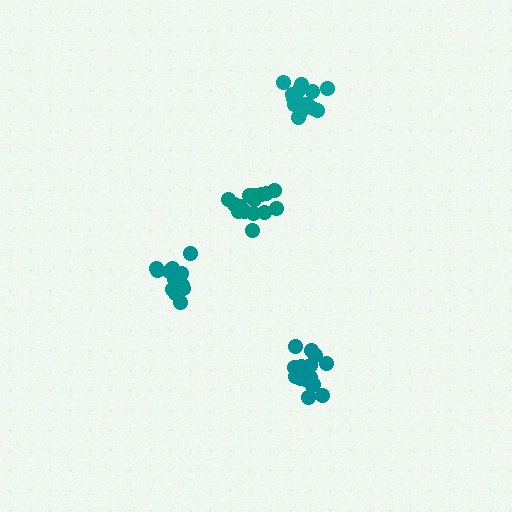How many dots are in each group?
Group 1: 16 dots, Group 2: 16 dots, Group 3: 15 dots, Group 4: 15 dots (62 total).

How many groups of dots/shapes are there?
There are 4 groups.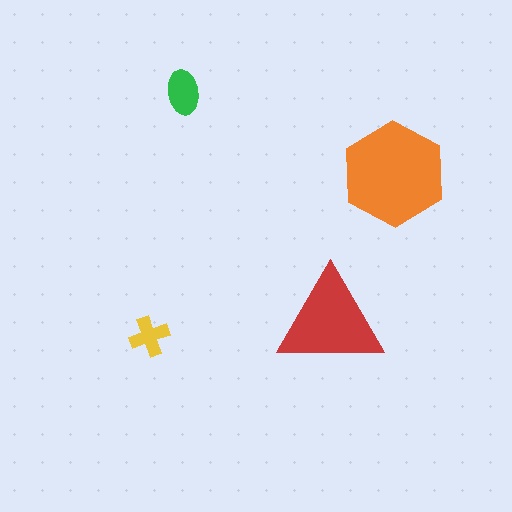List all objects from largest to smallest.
The orange hexagon, the red triangle, the green ellipse, the yellow cross.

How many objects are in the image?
There are 4 objects in the image.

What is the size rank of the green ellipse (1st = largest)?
3rd.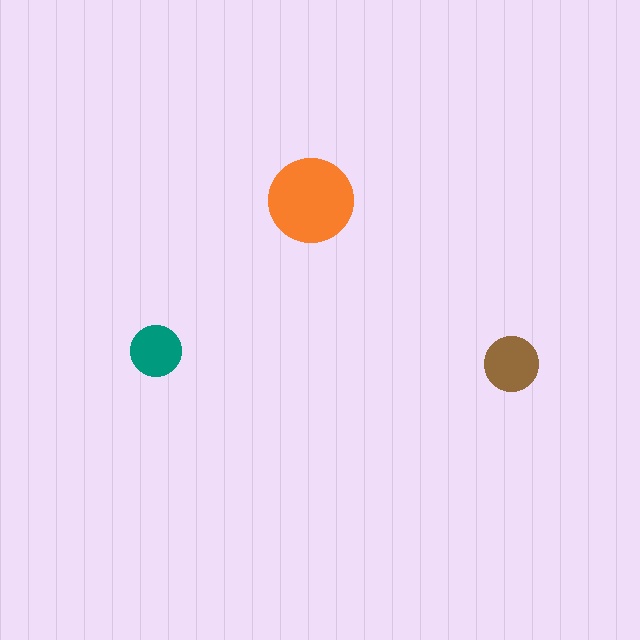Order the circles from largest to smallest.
the orange one, the brown one, the teal one.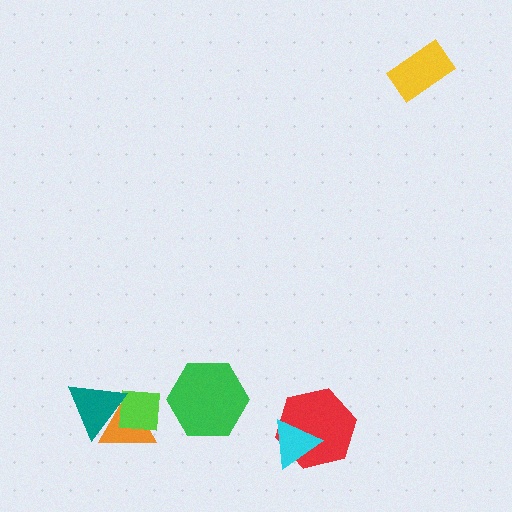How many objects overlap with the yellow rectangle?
0 objects overlap with the yellow rectangle.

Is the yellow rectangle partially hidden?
No, no other shape covers it.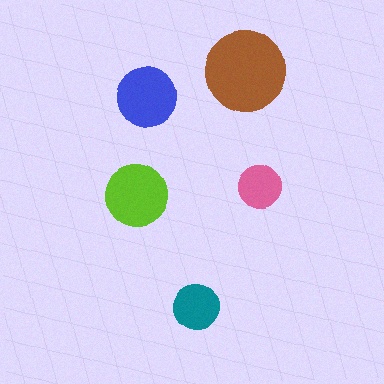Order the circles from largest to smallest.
the brown one, the lime one, the blue one, the teal one, the pink one.